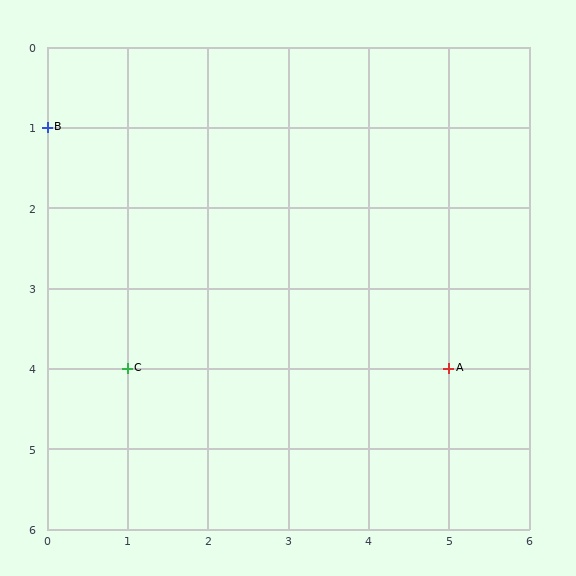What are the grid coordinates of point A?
Point A is at grid coordinates (5, 4).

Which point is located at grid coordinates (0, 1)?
Point B is at (0, 1).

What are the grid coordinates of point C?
Point C is at grid coordinates (1, 4).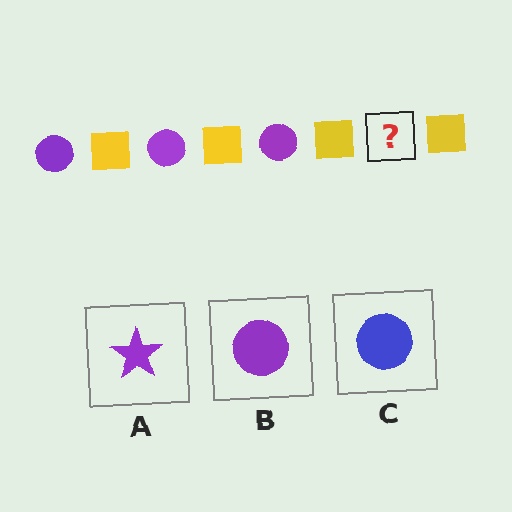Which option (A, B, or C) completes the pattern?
B.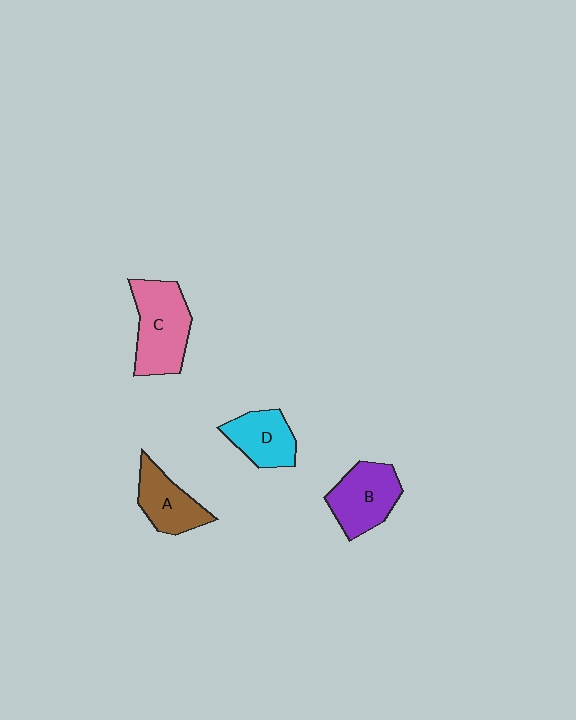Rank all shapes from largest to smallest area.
From largest to smallest: C (pink), B (purple), A (brown), D (cyan).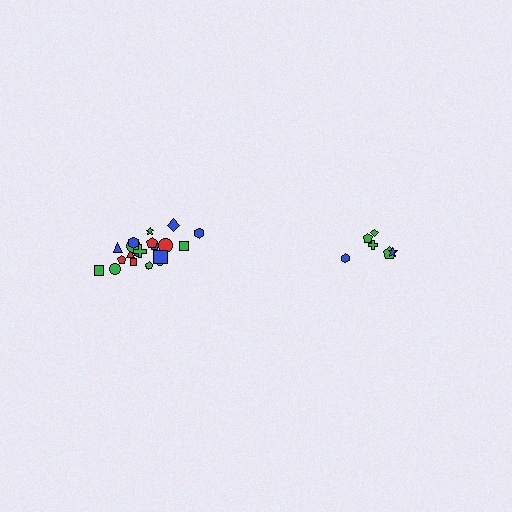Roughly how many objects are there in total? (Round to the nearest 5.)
Roughly 30 objects in total.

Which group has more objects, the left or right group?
The left group.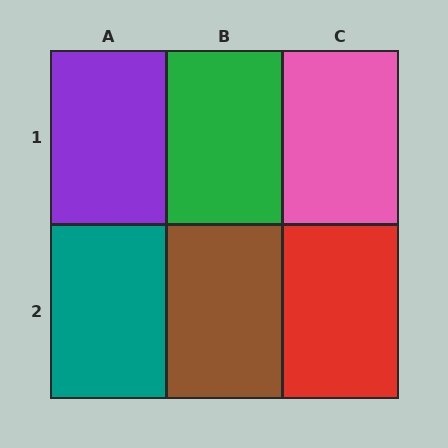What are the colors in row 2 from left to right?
Teal, brown, red.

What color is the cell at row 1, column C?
Pink.